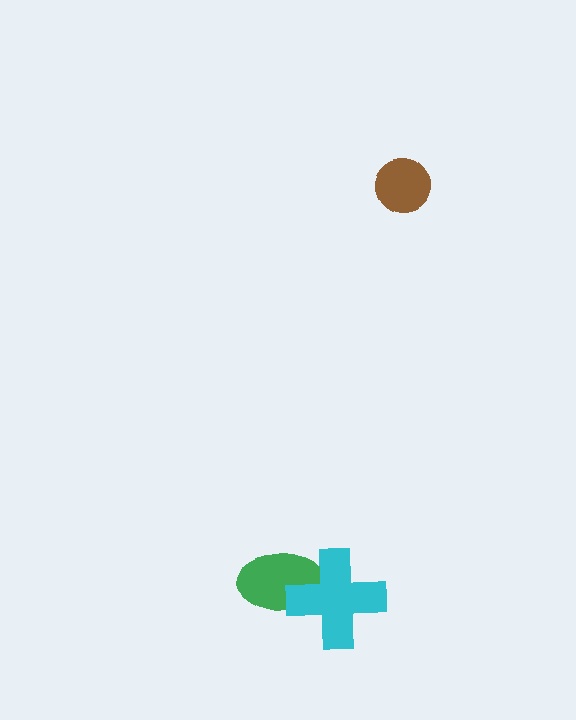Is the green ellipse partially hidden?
Yes, it is partially covered by another shape.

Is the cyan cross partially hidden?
No, no other shape covers it.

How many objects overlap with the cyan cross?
1 object overlaps with the cyan cross.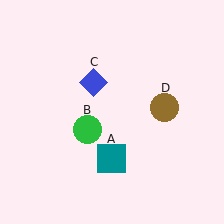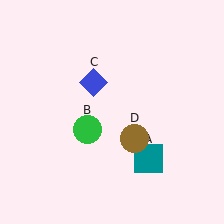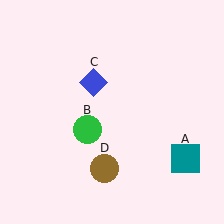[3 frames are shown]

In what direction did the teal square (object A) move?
The teal square (object A) moved right.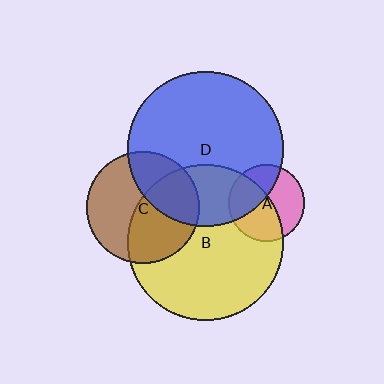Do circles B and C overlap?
Yes.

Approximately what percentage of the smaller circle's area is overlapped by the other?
Approximately 50%.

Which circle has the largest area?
Circle B (yellow).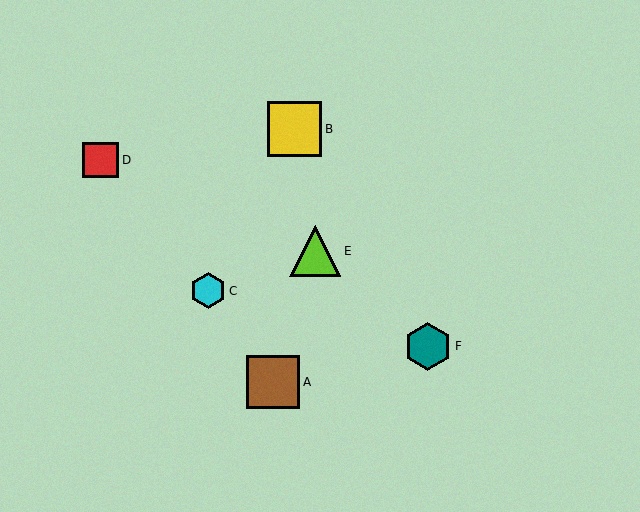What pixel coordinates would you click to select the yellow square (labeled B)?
Click at (295, 129) to select the yellow square B.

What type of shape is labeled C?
Shape C is a cyan hexagon.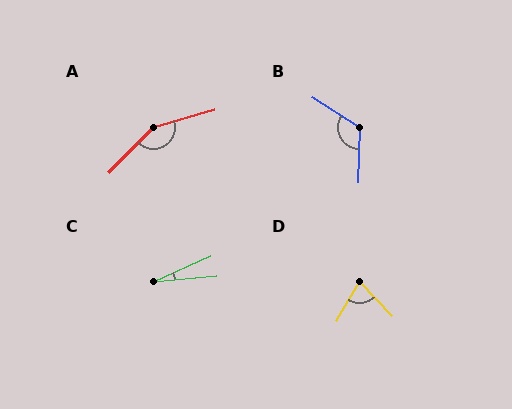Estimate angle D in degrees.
Approximately 75 degrees.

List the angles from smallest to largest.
C (19°), D (75°), B (121°), A (151°).